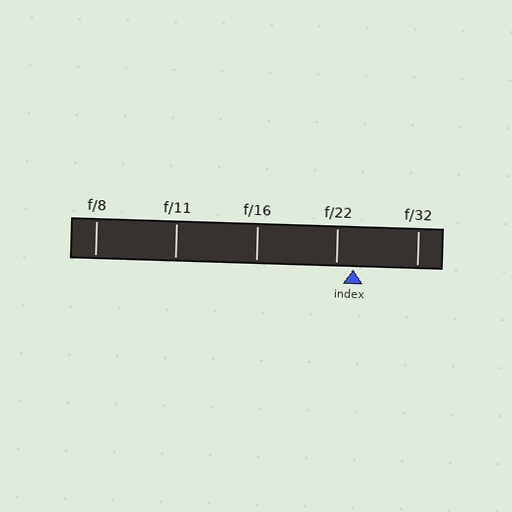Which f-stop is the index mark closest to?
The index mark is closest to f/22.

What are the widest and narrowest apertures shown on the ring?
The widest aperture shown is f/8 and the narrowest is f/32.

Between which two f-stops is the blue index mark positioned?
The index mark is between f/22 and f/32.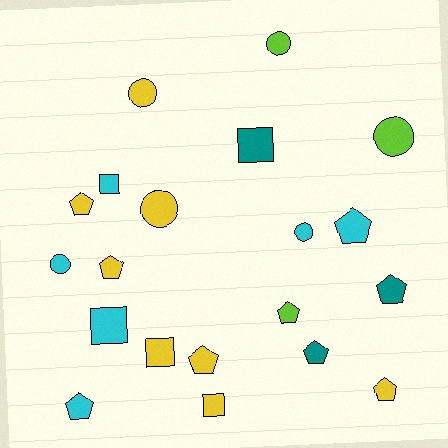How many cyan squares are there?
There are 2 cyan squares.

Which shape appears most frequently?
Pentagon, with 9 objects.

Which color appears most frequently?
Yellow, with 8 objects.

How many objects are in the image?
There are 20 objects.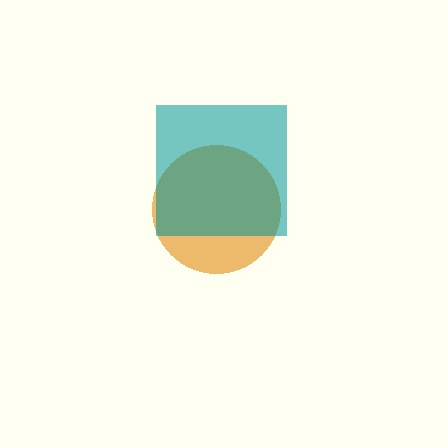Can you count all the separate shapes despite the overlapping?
Yes, there are 2 separate shapes.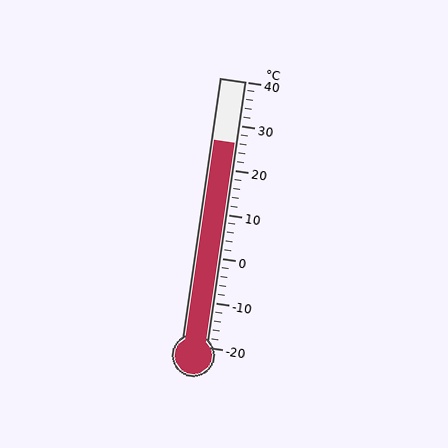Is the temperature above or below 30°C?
The temperature is below 30°C.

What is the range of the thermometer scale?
The thermometer scale ranges from -20°C to 40°C.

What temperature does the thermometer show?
The thermometer shows approximately 26°C.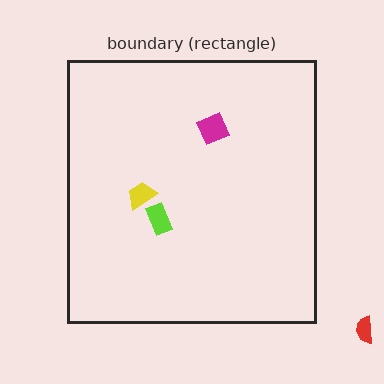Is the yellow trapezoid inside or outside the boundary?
Inside.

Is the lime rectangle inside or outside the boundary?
Inside.